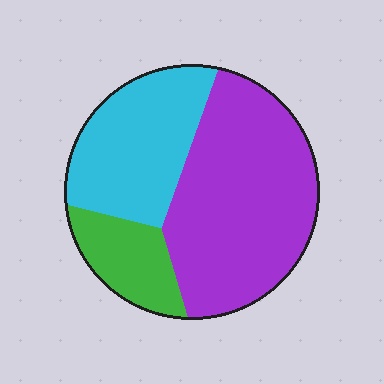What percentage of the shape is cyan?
Cyan takes up about one third (1/3) of the shape.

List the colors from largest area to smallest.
From largest to smallest: purple, cyan, green.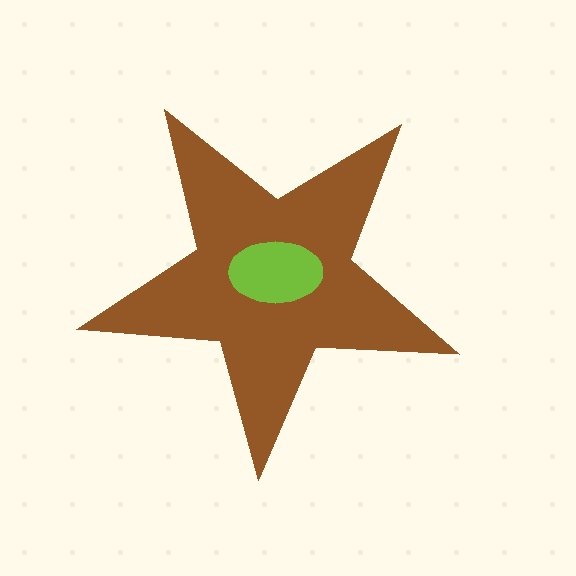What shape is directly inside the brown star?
The lime ellipse.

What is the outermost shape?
The brown star.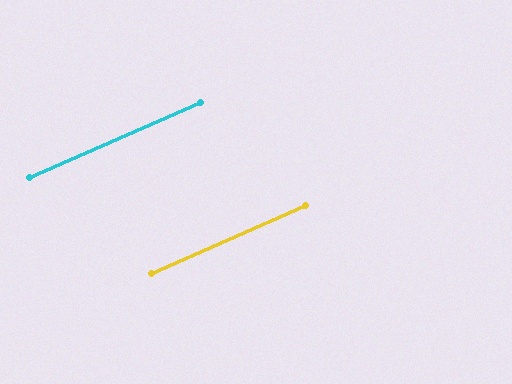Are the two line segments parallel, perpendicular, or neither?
Parallel — their directions differ by only 0.1°.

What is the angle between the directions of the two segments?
Approximately 0 degrees.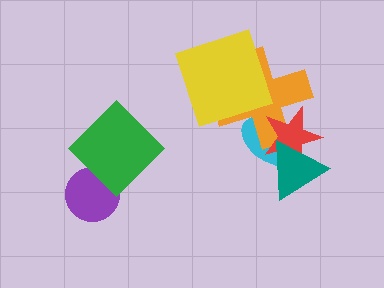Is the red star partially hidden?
Yes, it is partially covered by another shape.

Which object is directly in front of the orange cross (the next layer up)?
The red star is directly in front of the orange cross.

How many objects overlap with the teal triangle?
2 objects overlap with the teal triangle.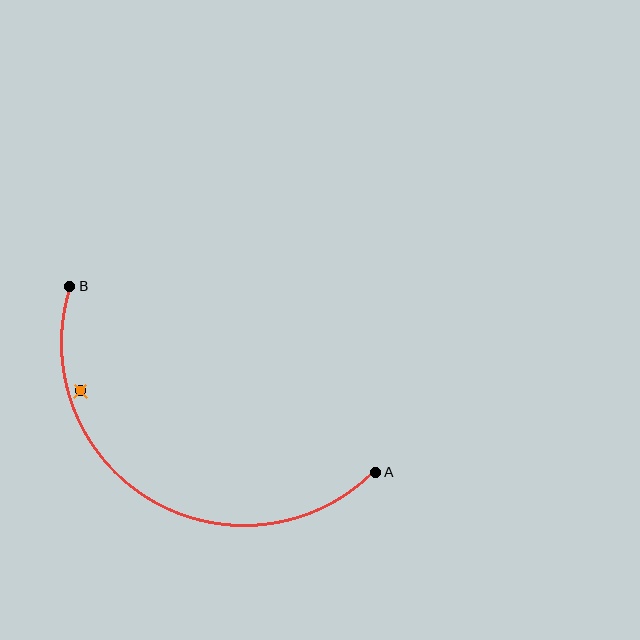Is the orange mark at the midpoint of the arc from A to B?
No — the orange mark does not lie on the arc at all. It sits slightly inside the curve.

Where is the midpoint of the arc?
The arc midpoint is the point on the curve farthest from the straight line joining A and B. It sits below that line.